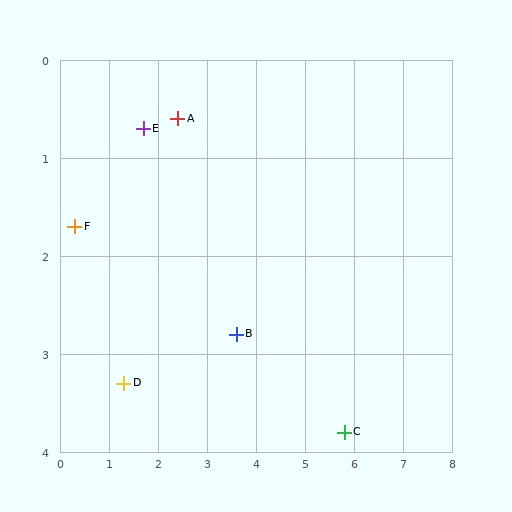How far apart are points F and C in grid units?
Points F and C are about 5.9 grid units apart.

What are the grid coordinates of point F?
Point F is at approximately (0.3, 1.7).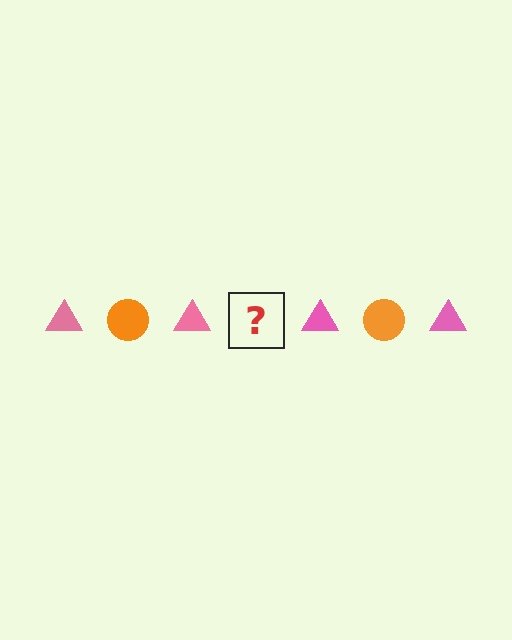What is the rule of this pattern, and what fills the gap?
The rule is that the pattern alternates between pink triangle and orange circle. The gap should be filled with an orange circle.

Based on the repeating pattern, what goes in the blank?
The blank should be an orange circle.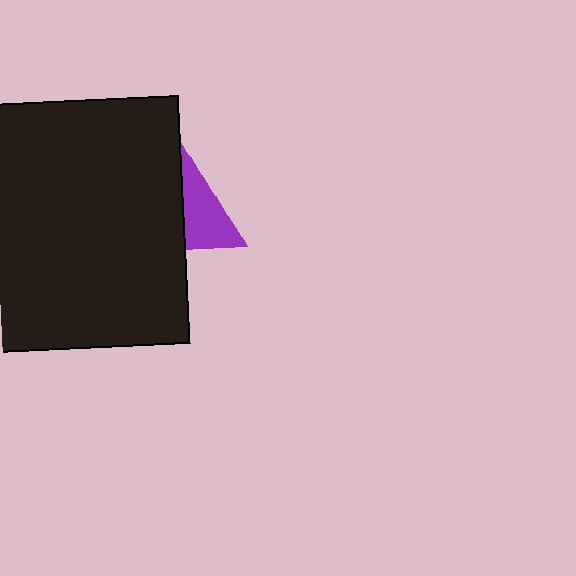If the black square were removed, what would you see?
You would see the complete purple triangle.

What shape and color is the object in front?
The object in front is a black square.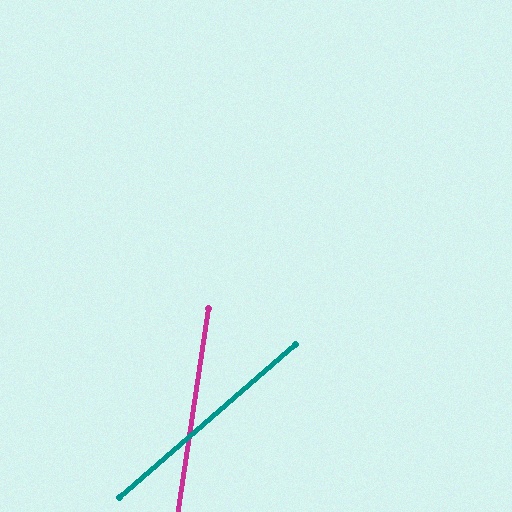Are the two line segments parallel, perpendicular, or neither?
Neither parallel nor perpendicular — they differ by about 40°.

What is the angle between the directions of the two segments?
Approximately 40 degrees.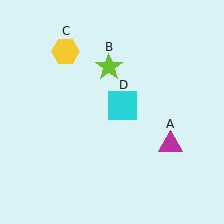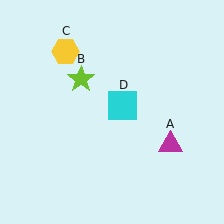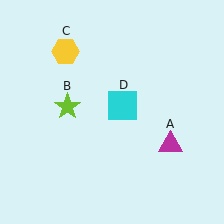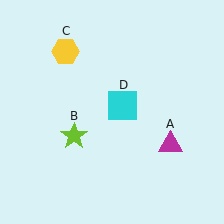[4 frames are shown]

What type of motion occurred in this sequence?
The lime star (object B) rotated counterclockwise around the center of the scene.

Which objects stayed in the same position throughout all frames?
Magenta triangle (object A) and yellow hexagon (object C) and cyan square (object D) remained stationary.